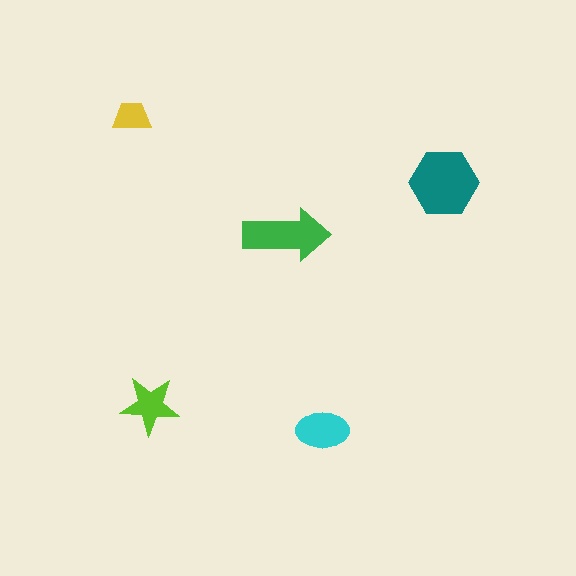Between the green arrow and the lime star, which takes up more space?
The green arrow.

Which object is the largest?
The teal hexagon.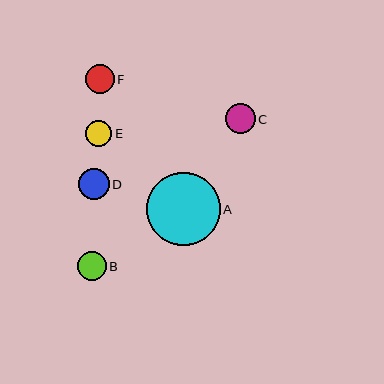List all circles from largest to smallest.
From largest to smallest: A, D, C, B, F, E.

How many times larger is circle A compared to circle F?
Circle A is approximately 2.5 times the size of circle F.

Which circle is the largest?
Circle A is the largest with a size of approximately 73 pixels.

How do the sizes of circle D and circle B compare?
Circle D and circle B are approximately the same size.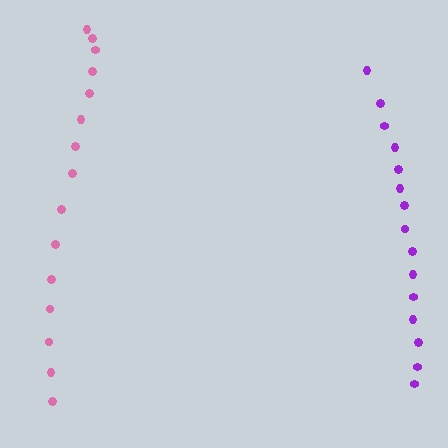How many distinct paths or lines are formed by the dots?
There are 2 distinct paths.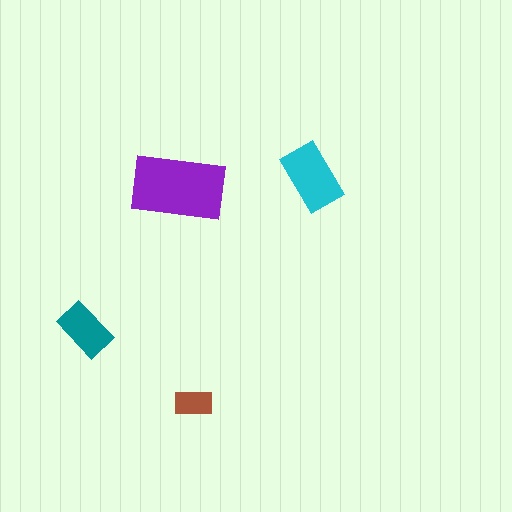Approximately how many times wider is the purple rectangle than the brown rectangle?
About 2.5 times wider.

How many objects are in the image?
There are 4 objects in the image.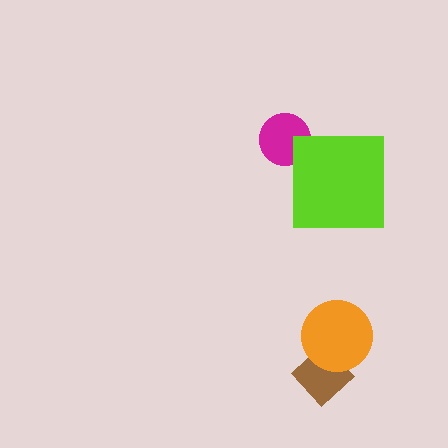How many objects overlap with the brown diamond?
1 object overlaps with the brown diamond.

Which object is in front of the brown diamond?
The orange circle is in front of the brown diamond.